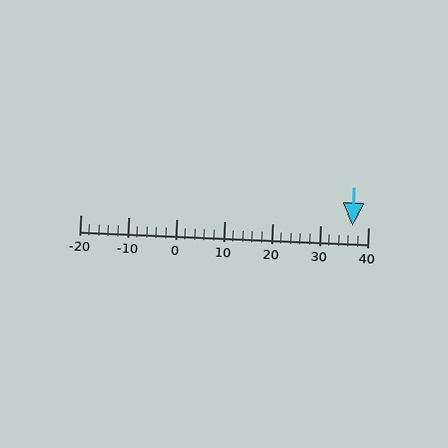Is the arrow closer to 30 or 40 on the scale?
The arrow is closer to 40.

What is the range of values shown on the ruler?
The ruler shows values from -20 to 40.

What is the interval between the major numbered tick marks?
The major tick marks are spaced 10 units apart.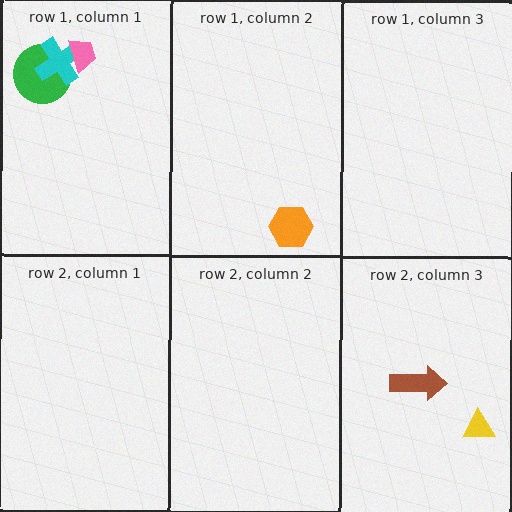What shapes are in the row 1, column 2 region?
The orange hexagon.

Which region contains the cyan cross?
The row 1, column 1 region.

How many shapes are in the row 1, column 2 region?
1.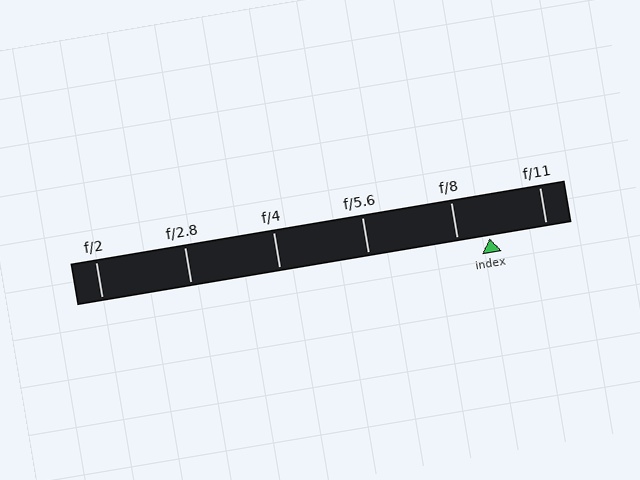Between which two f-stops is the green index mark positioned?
The index mark is between f/8 and f/11.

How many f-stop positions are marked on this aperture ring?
There are 6 f-stop positions marked.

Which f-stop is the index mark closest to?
The index mark is closest to f/8.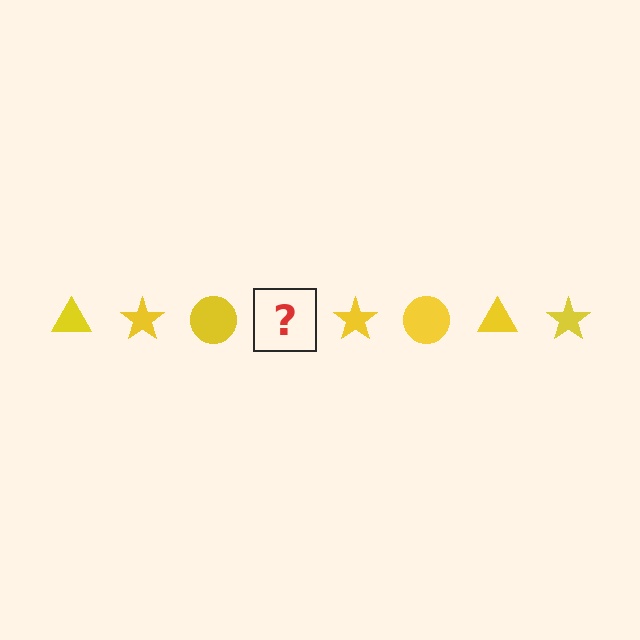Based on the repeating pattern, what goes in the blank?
The blank should be a yellow triangle.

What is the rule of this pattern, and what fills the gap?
The rule is that the pattern cycles through triangle, star, circle shapes in yellow. The gap should be filled with a yellow triangle.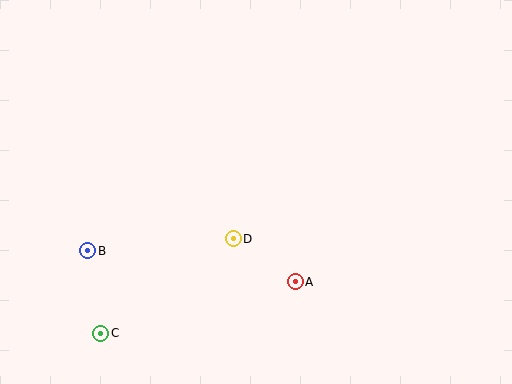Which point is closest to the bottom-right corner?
Point A is closest to the bottom-right corner.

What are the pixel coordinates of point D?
Point D is at (233, 239).